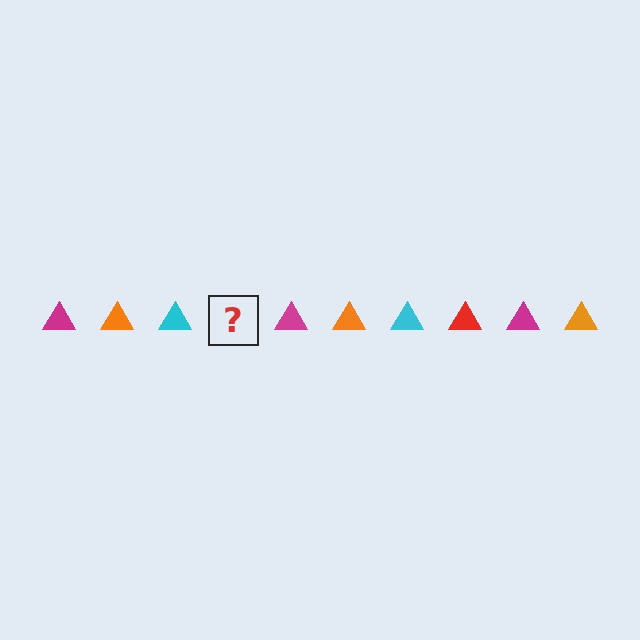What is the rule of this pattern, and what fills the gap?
The rule is that the pattern cycles through magenta, orange, cyan, red triangles. The gap should be filled with a red triangle.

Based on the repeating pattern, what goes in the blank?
The blank should be a red triangle.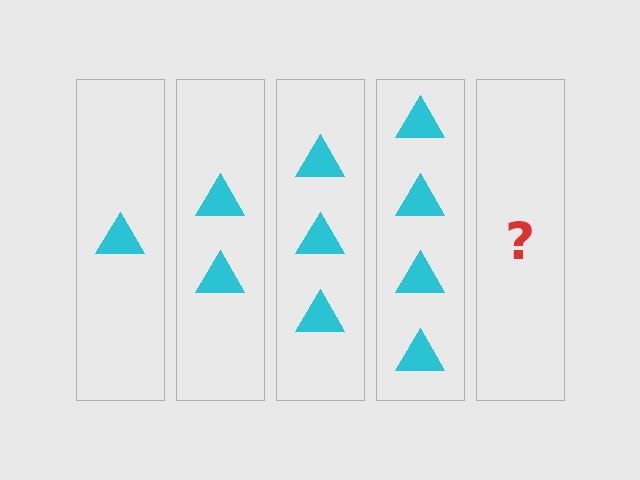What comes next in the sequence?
The next element should be 5 triangles.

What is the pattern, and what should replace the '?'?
The pattern is that each step adds one more triangle. The '?' should be 5 triangles.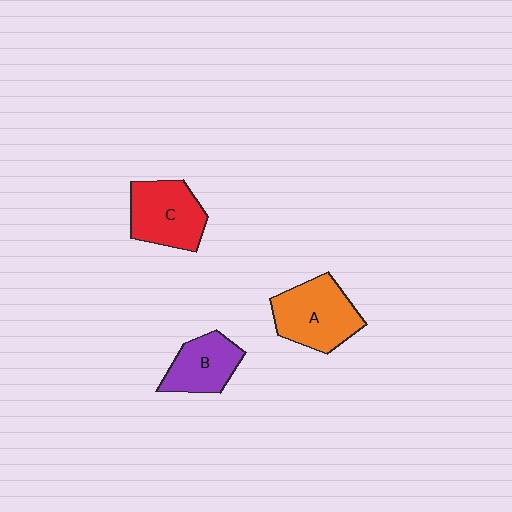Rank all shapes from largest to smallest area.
From largest to smallest: A (orange), C (red), B (purple).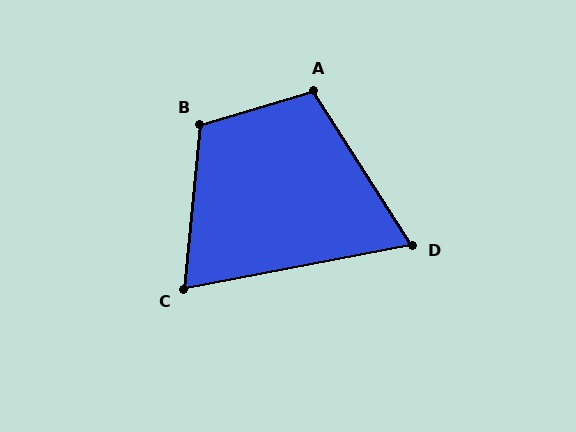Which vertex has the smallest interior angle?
D, at approximately 68 degrees.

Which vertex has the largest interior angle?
B, at approximately 112 degrees.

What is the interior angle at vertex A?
Approximately 106 degrees (obtuse).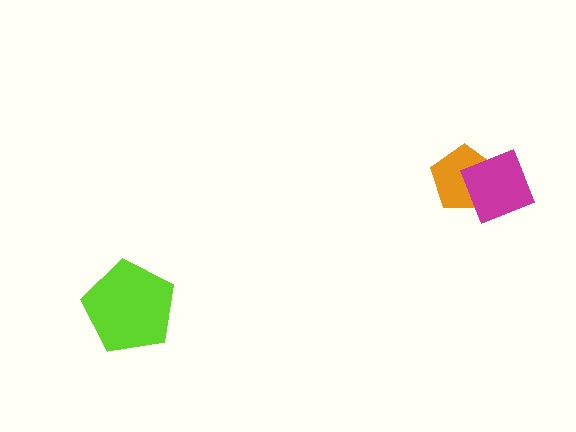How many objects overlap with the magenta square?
1 object overlaps with the magenta square.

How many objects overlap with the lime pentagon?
0 objects overlap with the lime pentagon.